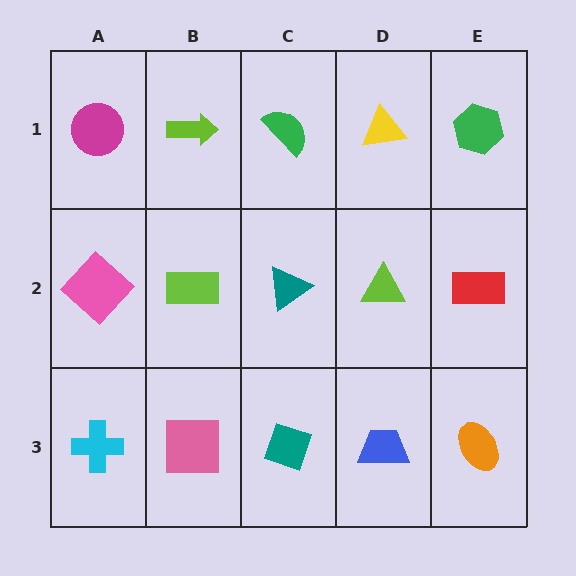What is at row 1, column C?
A green semicircle.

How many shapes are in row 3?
5 shapes.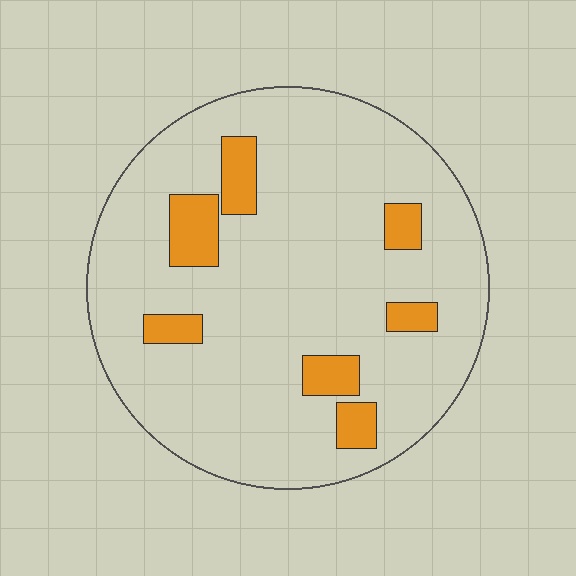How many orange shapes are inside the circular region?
7.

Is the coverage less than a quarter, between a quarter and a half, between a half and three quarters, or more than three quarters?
Less than a quarter.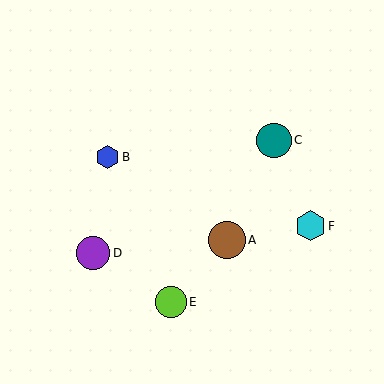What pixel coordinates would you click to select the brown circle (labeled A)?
Click at (227, 240) to select the brown circle A.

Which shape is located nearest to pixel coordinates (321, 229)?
The cyan hexagon (labeled F) at (310, 226) is nearest to that location.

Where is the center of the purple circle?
The center of the purple circle is at (93, 253).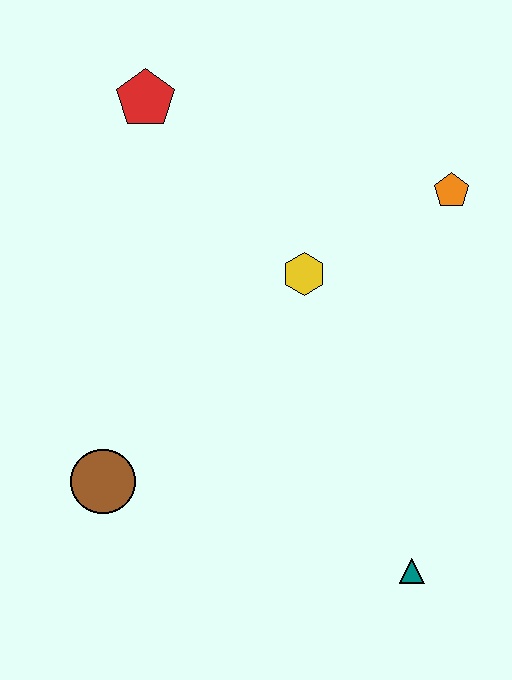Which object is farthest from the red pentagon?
The teal triangle is farthest from the red pentagon.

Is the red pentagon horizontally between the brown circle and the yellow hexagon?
Yes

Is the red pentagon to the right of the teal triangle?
No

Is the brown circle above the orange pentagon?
No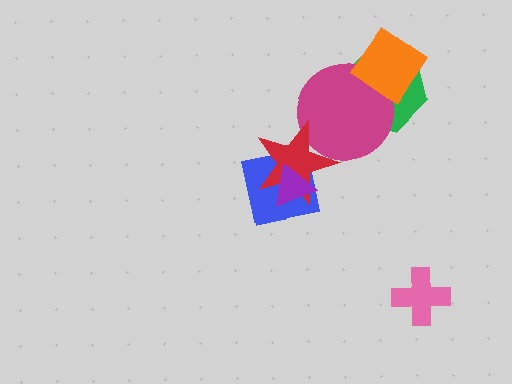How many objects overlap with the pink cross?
0 objects overlap with the pink cross.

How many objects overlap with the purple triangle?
2 objects overlap with the purple triangle.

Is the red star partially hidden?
Yes, it is partially covered by another shape.